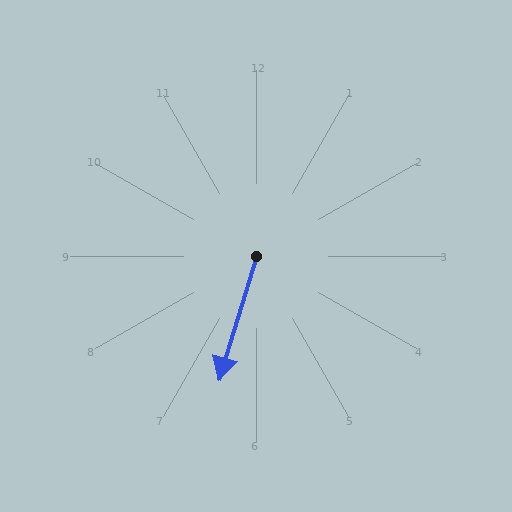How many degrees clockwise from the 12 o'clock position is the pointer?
Approximately 197 degrees.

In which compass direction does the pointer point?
South.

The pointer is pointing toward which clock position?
Roughly 7 o'clock.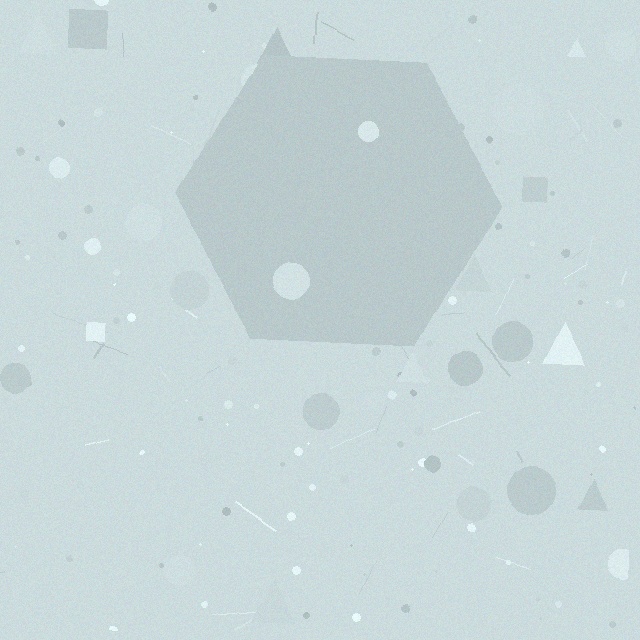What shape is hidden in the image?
A hexagon is hidden in the image.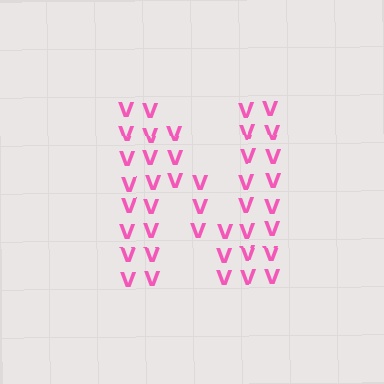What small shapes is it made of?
It is made of small letter V's.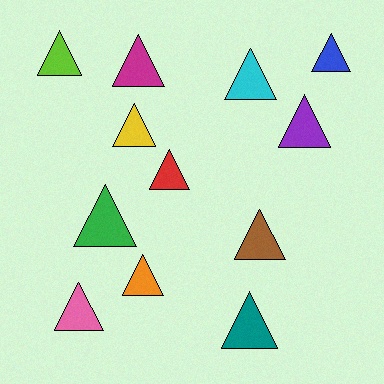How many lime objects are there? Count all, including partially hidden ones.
There is 1 lime object.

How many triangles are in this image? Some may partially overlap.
There are 12 triangles.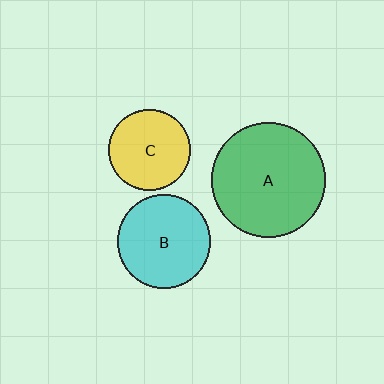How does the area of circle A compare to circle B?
Approximately 1.5 times.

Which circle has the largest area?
Circle A (green).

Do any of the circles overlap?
No, none of the circles overlap.